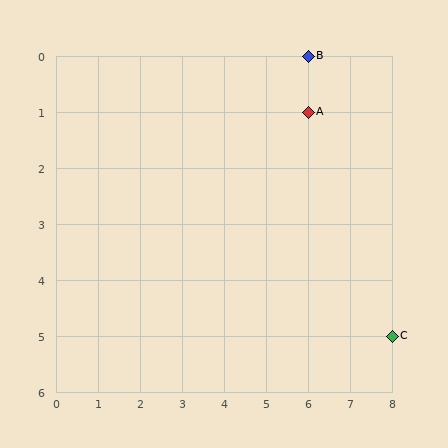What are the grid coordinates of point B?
Point B is at grid coordinates (6, 0).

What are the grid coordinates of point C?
Point C is at grid coordinates (8, 5).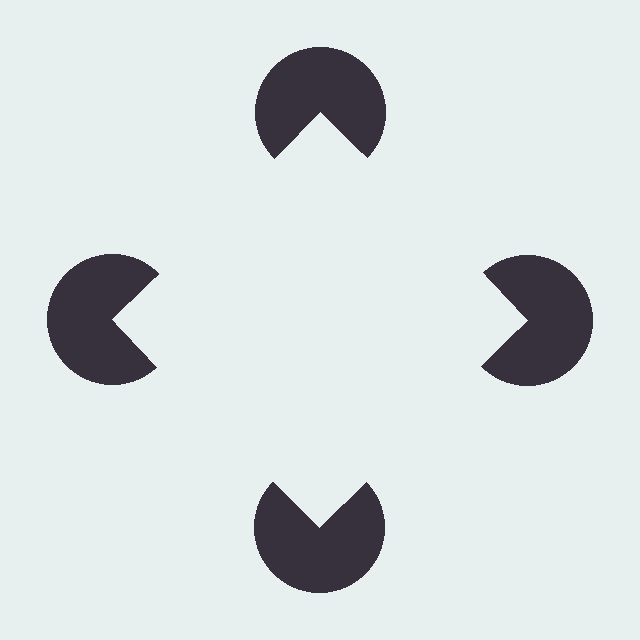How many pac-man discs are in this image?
There are 4 — one at each vertex of the illusory square.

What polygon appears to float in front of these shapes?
An illusory square — its edges are inferred from the aligned wedge cuts in the pac-man discs, not physically drawn.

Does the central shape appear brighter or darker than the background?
It typically appears slightly brighter than the background, even though no actual brightness change is drawn.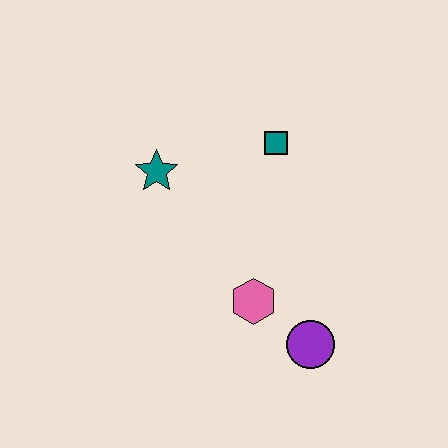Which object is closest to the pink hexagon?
The purple circle is closest to the pink hexagon.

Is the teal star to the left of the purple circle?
Yes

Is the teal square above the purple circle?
Yes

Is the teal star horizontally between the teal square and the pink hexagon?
No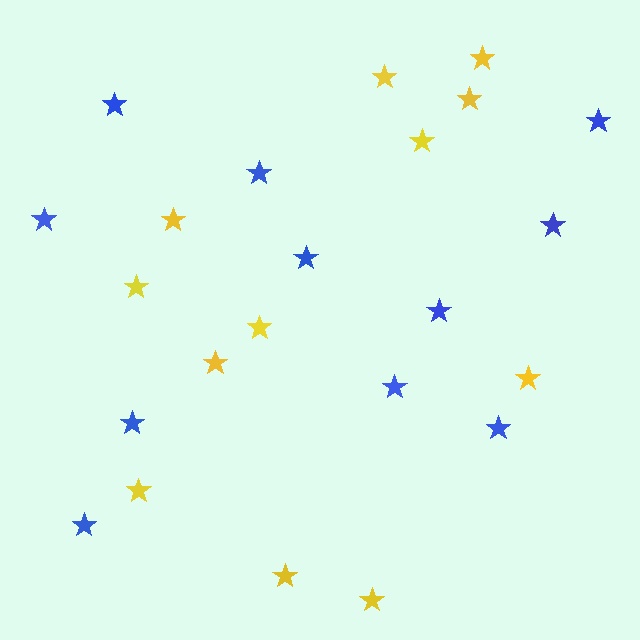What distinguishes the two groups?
There are 2 groups: one group of blue stars (11) and one group of yellow stars (12).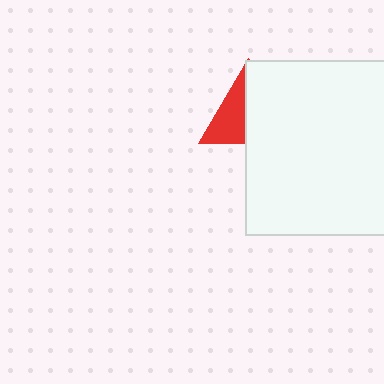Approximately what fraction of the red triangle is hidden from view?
Roughly 55% of the red triangle is hidden behind the white square.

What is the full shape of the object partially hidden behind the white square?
The partially hidden object is a red triangle.